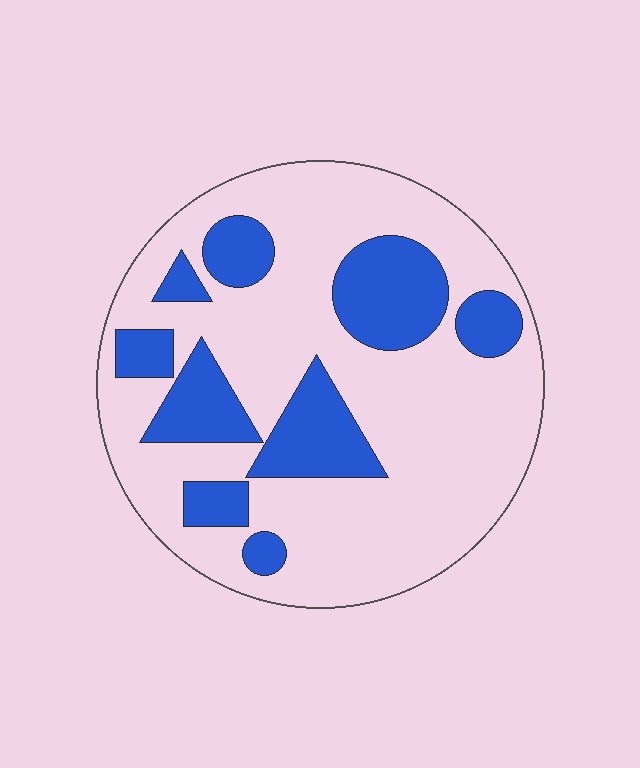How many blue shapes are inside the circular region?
9.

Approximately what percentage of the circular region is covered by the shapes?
Approximately 25%.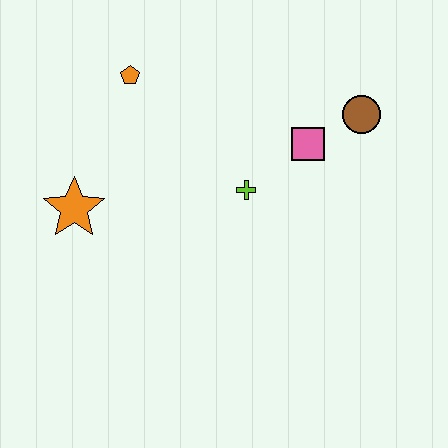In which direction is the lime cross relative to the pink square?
The lime cross is to the left of the pink square.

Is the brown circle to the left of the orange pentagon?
No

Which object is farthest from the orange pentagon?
The brown circle is farthest from the orange pentagon.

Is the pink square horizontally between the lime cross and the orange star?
No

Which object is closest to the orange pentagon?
The orange star is closest to the orange pentagon.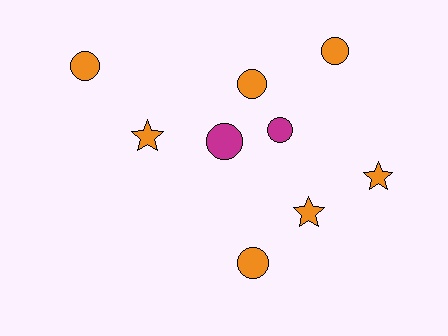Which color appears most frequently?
Orange, with 7 objects.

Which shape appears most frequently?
Circle, with 6 objects.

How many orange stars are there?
There are 3 orange stars.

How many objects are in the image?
There are 9 objects.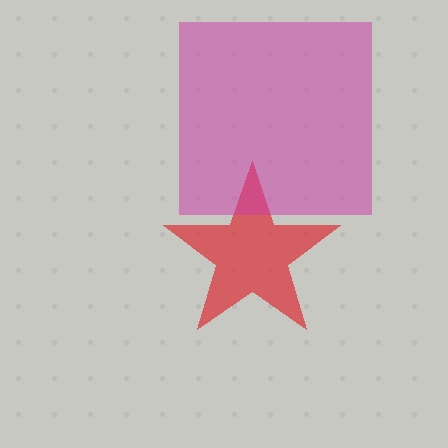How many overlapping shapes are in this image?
There are 2 overlapping shapes in the image.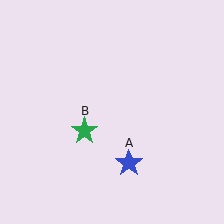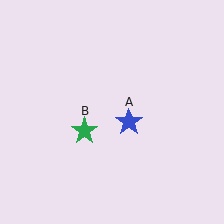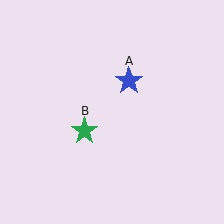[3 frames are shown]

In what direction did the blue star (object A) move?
The blue star (object A) moved up.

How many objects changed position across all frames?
1 object changed position: blue star (object A).